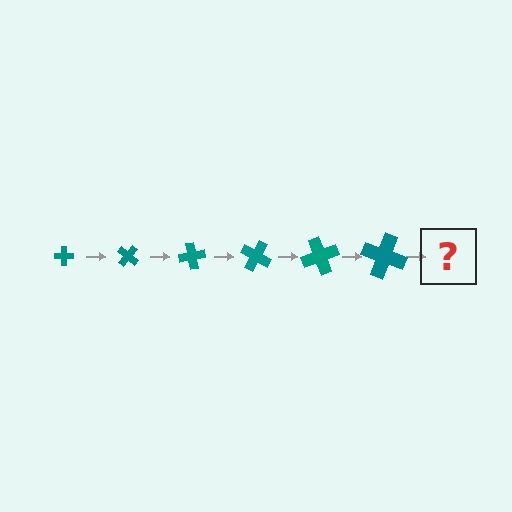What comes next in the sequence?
The next element should be a cross, larger than the previous one and rotated 240 degrees from the start.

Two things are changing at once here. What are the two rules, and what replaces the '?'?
The two rules are that the cross grows larger each step and it rotates 40 degrees each step. The '?' should be a cross, larger than the previous one and rotated 240 degrees from the start.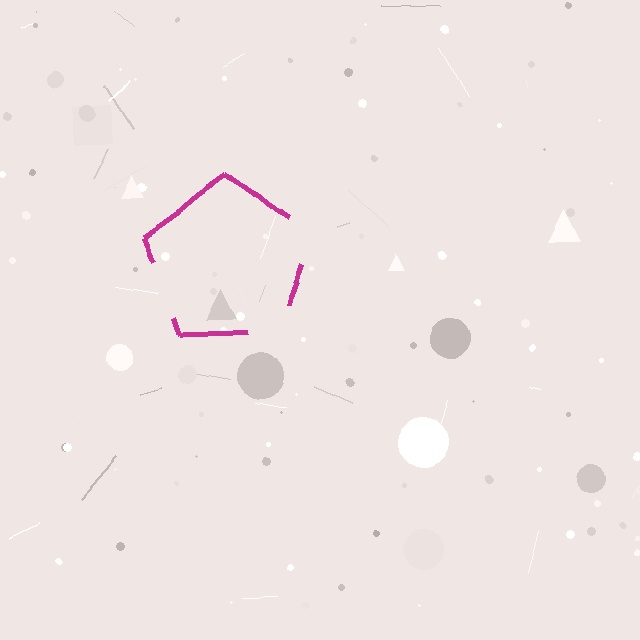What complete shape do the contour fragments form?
The contour fragments form a pentagon.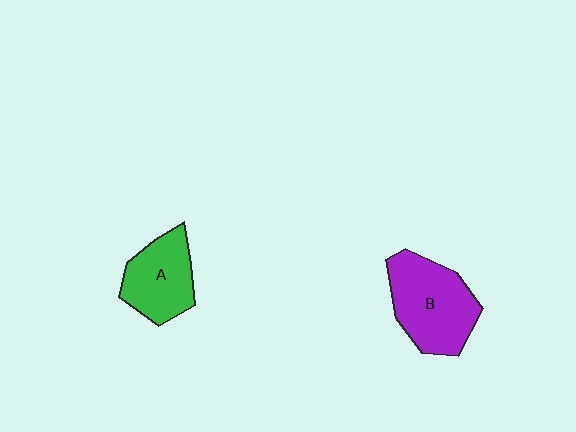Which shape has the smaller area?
Shape A (green).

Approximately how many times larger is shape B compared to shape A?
Approximately 1.3 times.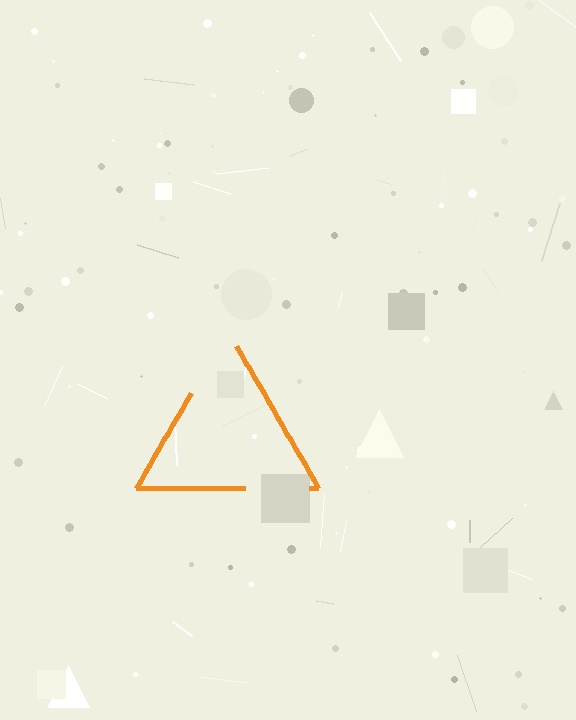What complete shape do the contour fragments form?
The contour fragments form a triangle.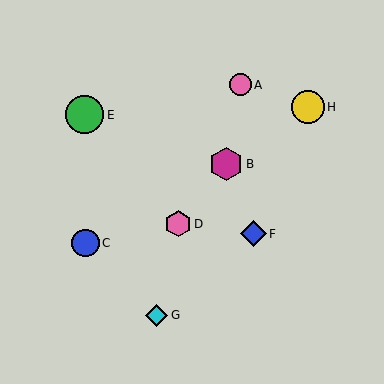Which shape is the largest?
The green circle (labeled E) is the largest.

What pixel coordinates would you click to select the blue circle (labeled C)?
Click at (85, 243) to select the blue circle C.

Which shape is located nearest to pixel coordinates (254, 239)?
The blue diamond (labeled F) at (253, 234) is nearest to that location.